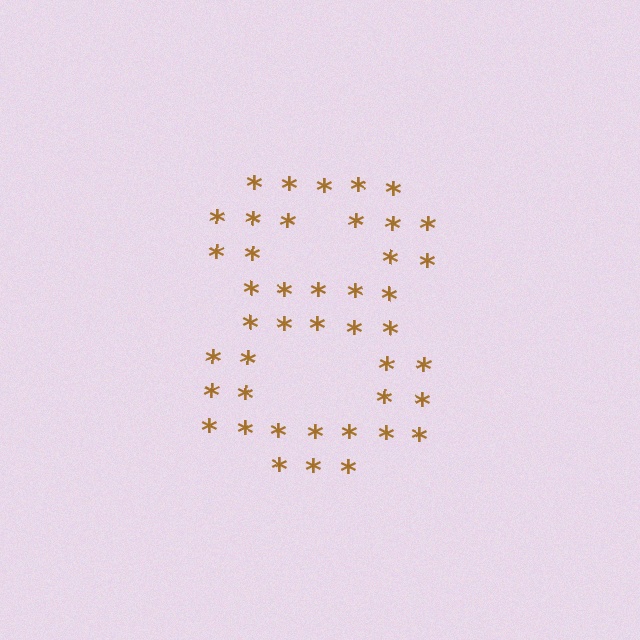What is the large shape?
The large shape is the digit 8.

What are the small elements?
The small elements are asterisks.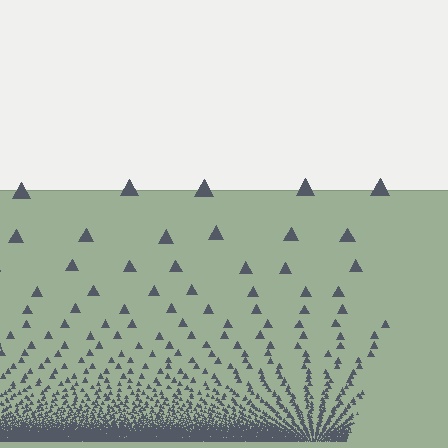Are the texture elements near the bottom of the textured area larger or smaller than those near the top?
Smaller. The gradient is inverted — elements near the bottom are smaller and denser.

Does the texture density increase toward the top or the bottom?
Density increases toward the bottom.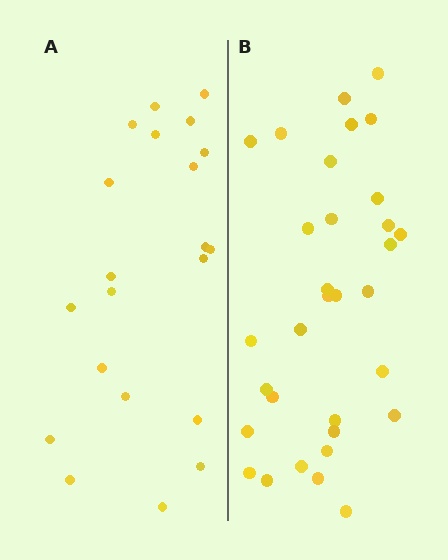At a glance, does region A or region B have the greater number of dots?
Region B (the right region) has more dots.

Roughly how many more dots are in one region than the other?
Region B has roughly 12 or so more dots than region A.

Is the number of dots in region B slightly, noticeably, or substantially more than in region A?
Region B has substantially more. The ratio is roughly 1.5 to 1.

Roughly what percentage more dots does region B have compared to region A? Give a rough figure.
About 50% more.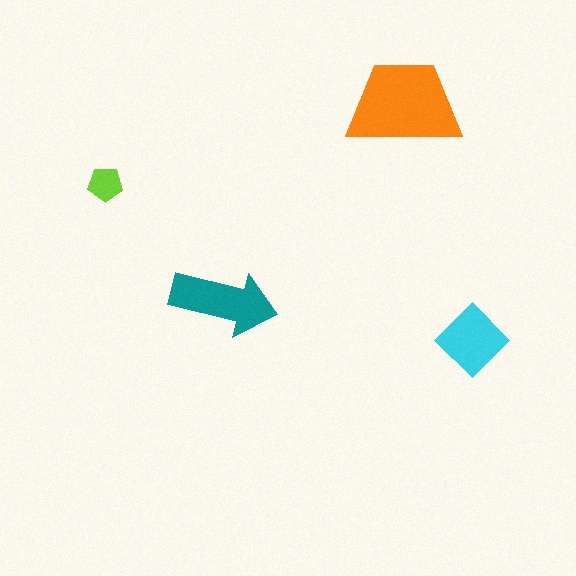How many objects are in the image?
There are 4 objects in the image.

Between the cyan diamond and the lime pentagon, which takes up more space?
The cyan diamond.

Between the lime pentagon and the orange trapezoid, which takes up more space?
The orange trapezoid.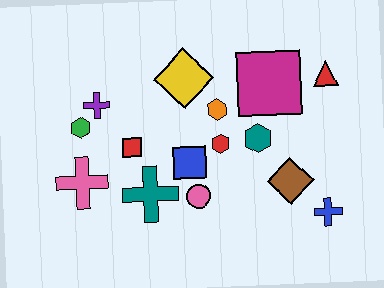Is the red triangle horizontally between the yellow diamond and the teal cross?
No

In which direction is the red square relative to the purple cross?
The red square is below the purple cross.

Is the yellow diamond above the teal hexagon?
Yes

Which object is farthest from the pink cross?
The red triangle is farthest from the pink cross.